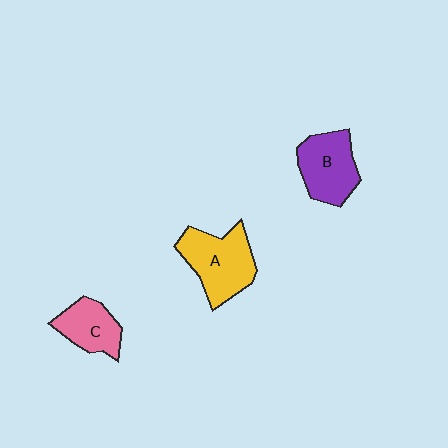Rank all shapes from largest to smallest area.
From largest to smallest: A (yellow), B (purple), C (pink).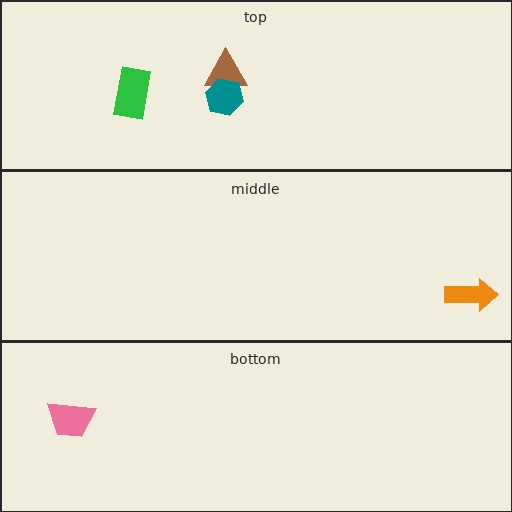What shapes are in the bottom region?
The pink trapezoid.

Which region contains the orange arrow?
The middle region.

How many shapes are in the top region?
3.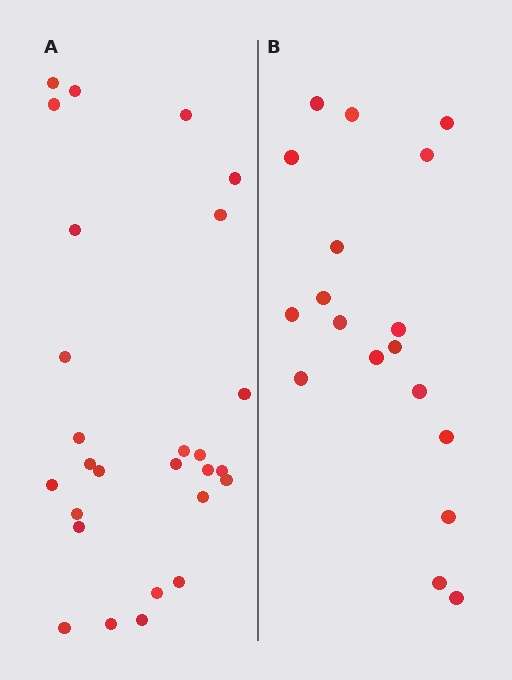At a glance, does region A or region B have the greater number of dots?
Region A (the left region) has more dots.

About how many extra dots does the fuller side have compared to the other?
Region A has roughly 8 or so more dots than region B.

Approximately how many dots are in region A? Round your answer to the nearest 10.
About 30 dots. (The exact count is 27, which rounds to 30.)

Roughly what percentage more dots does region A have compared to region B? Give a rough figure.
About 50% more.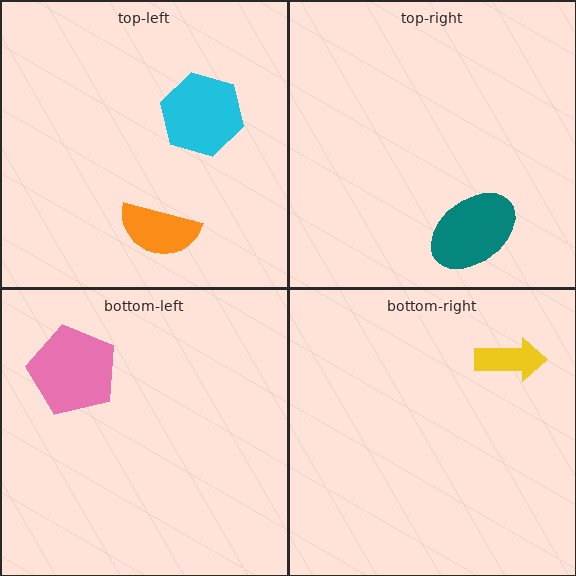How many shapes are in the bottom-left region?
1.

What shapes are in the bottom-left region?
The pink pentagon.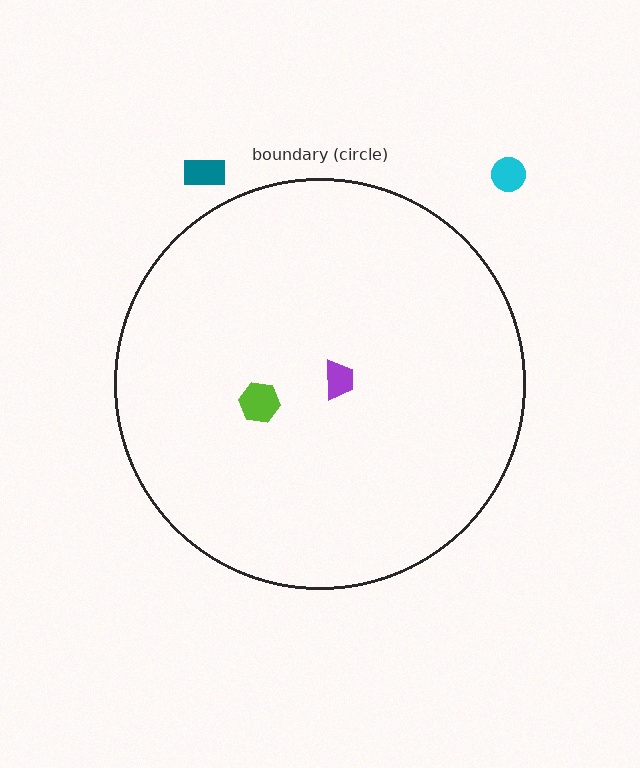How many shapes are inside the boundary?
2 inside, 2 outside.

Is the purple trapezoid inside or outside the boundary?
Inside.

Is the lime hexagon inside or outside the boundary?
Inside.